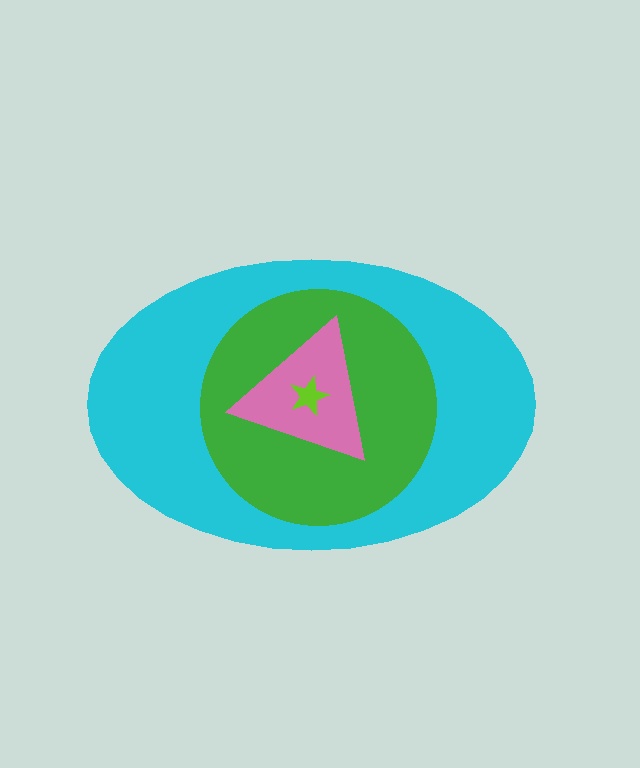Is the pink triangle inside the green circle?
Yes.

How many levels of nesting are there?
4.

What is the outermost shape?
The cyan ellipse.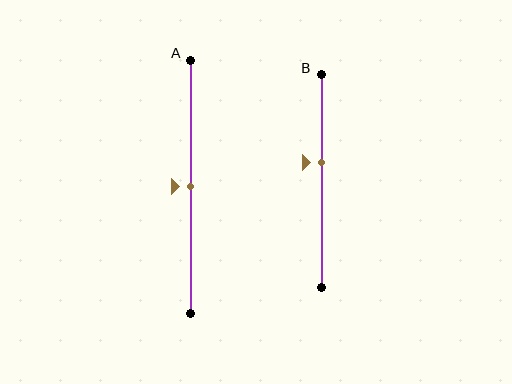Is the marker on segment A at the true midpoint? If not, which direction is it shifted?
Yes, the marker on segment A is at the true midpoint.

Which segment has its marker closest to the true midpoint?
Segment A has its marker closest to the true midpoint.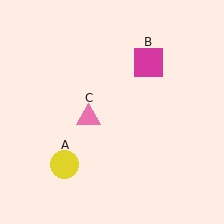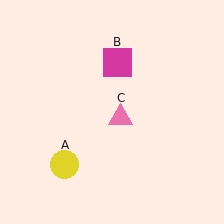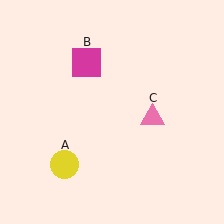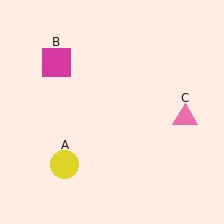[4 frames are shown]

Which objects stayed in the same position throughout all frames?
Yellow circle (object A) remained stationary.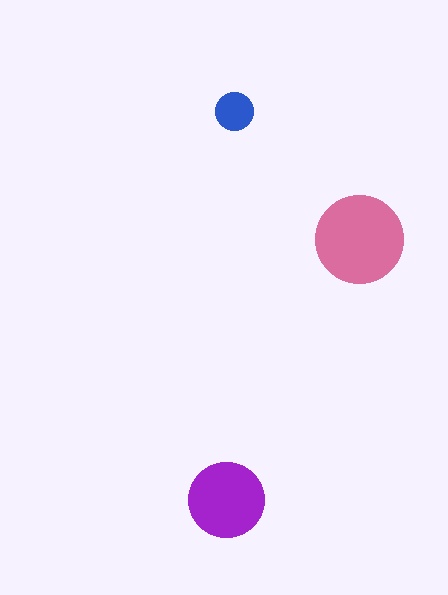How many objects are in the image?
There are 3 objects in the image.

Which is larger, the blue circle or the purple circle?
The purple one.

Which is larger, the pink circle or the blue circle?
The pink one.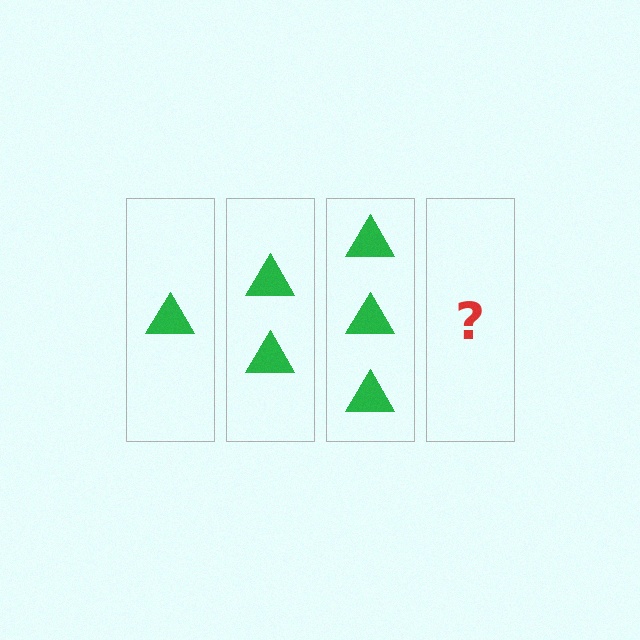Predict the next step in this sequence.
The next step is 4 triangles.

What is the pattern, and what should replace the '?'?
The pattern is that each step adds one more triangle. The '?' should be 4 triangles.